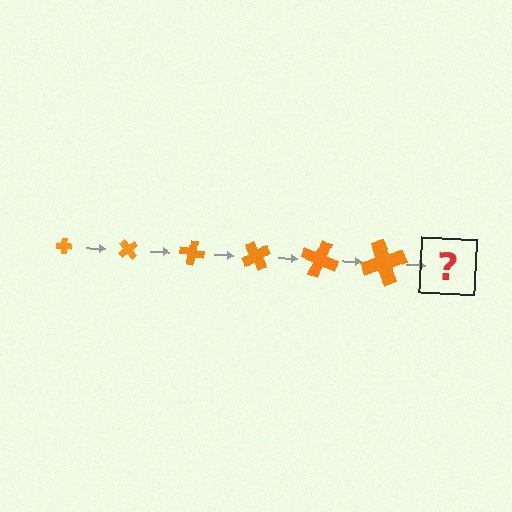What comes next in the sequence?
The next element should be a cross, larger than the previous one and rotated 300 degrees from the start.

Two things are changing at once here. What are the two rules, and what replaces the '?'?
The two rules are that the cross grows larger each step and it rotates 50 degrees each step. The '?' should be a cross, larger than the previous one and rotated 300 degrees from the start.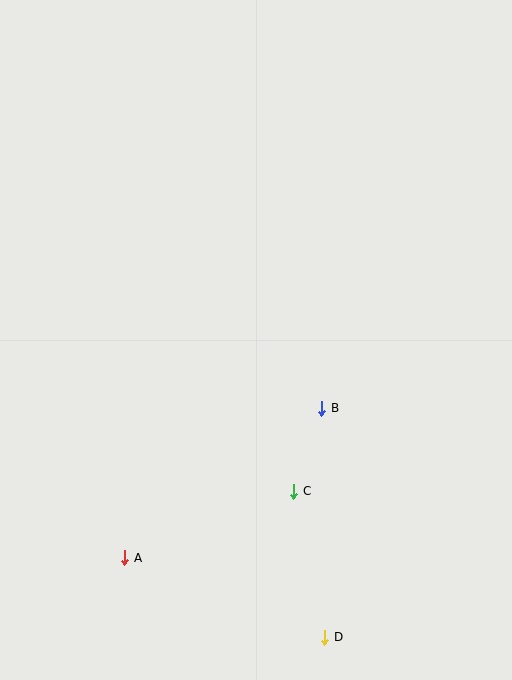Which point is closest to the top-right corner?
Point B is closest to the top-right corner.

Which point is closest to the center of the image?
Point B at (322, 408) is closest to the center.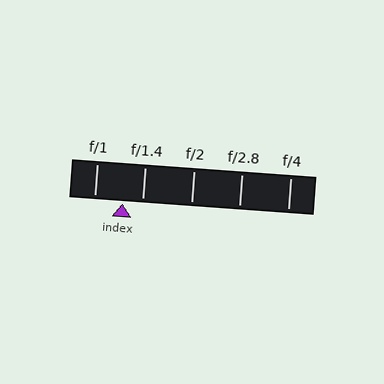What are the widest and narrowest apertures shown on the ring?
The widest aperture shown is f/1 and the narrowest is f/4.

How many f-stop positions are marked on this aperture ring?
There are 5 f-stop positions marked.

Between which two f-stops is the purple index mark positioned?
The index mark is between f/1 and f/1.4.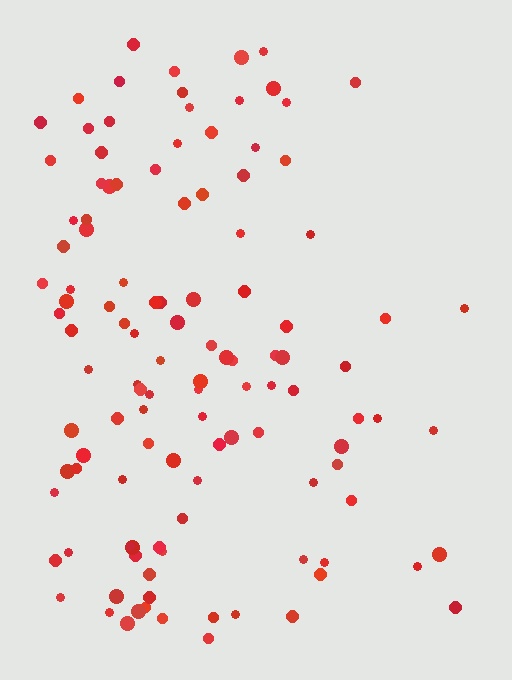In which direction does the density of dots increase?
From right to left, with the left side densest.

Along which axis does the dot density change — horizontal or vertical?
Horizontal.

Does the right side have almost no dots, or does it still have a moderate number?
Still a moderate number, just noticeably fewer than the left.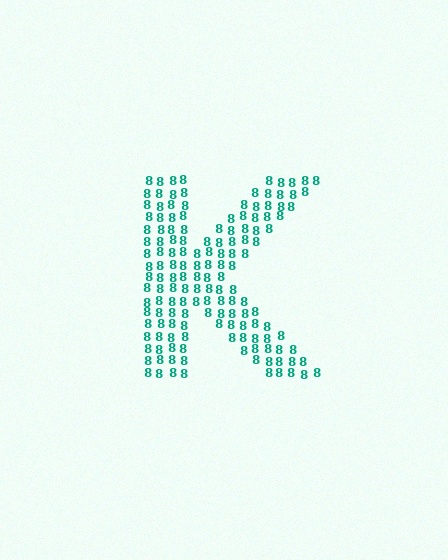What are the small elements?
The small elements are digit 8's.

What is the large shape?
The large shape is the letter K.